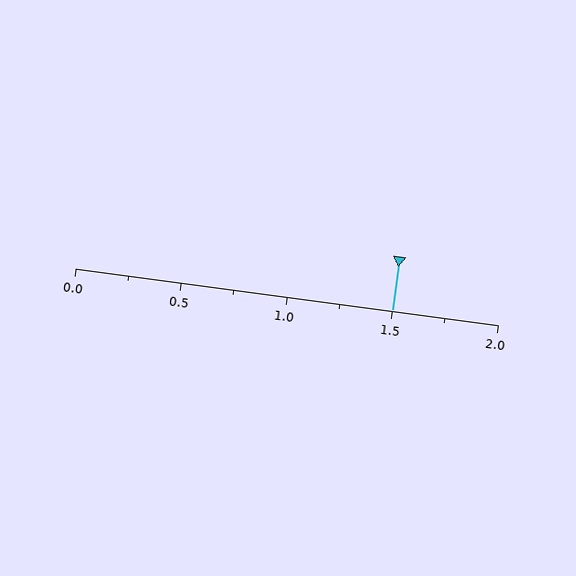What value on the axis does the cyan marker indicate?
The marker indicates approximately 1.5.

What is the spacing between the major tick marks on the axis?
The major ticks are spaced 0.5 apart.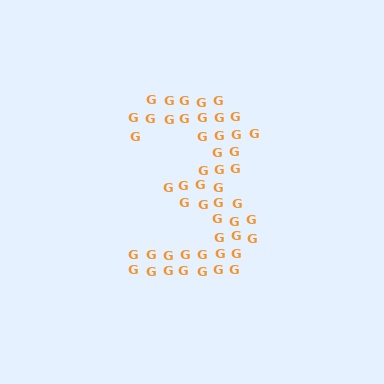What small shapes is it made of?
It is made of small letter G's.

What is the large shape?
The large shape is the digit 3.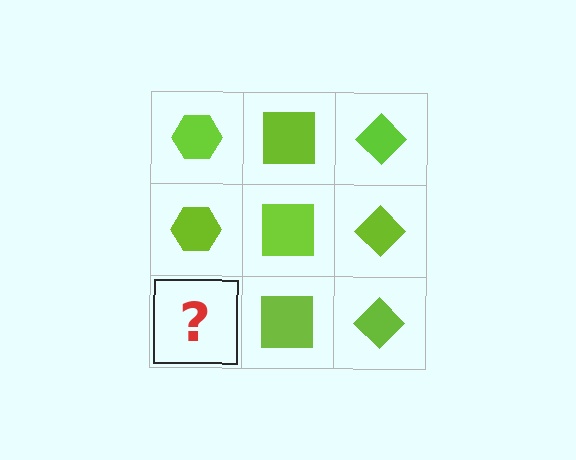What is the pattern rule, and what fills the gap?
The rule is that each column has a consistent shape. The gap should be filled with a lime hexagon.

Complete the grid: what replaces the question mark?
The question mark should be replaced with a lime hexagon.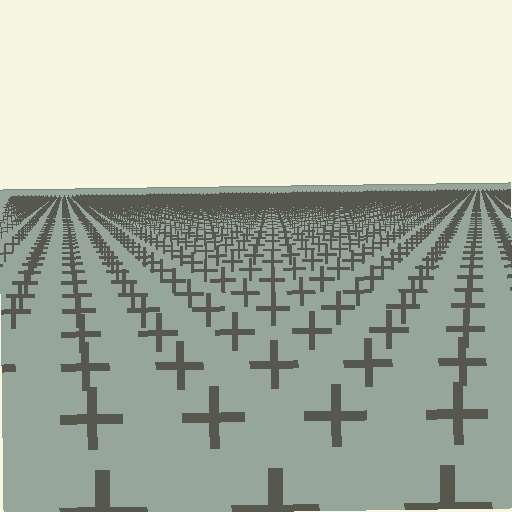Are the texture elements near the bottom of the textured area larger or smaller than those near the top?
Larger. Near the bottom, elements are closer to the viewer and appear at a bigger on-screen size.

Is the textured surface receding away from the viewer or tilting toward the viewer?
The surface is receding away from the viewer. Texture elements get smaller and denser toward the top.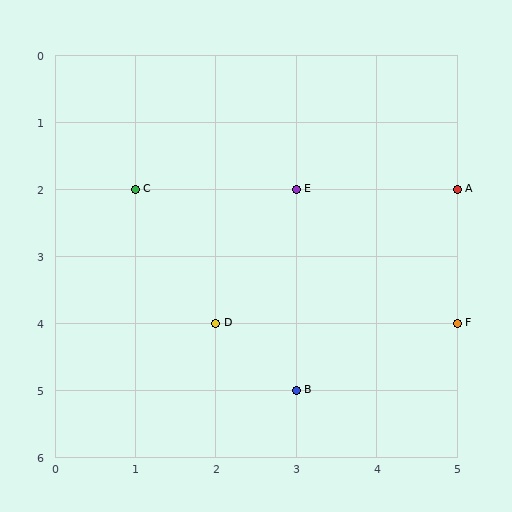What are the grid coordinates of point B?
Point B is at grid coordinates (3, 5).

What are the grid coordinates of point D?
Point D is at grid coordinates (2, 4).